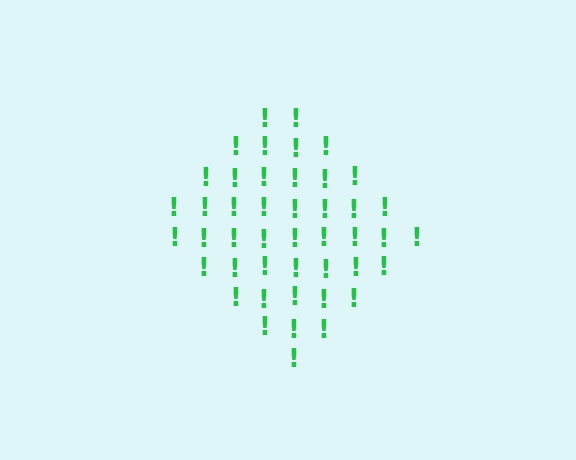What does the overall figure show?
The overall figure shows a diamond.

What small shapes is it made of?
It is made of small exclamation marks.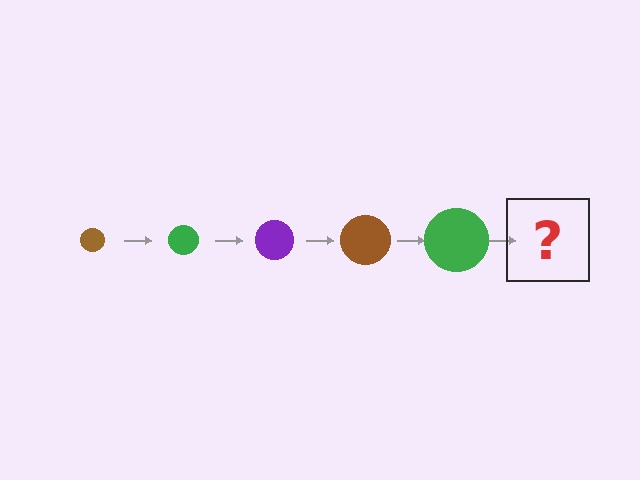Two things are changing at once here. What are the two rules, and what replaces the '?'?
The two rules are that the circle grows larger each step and the color cycles through brown, green, and purple. The '?' should be a purple circle, larger than the previous one.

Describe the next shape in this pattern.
It should be a purple circle, larger than the previous one.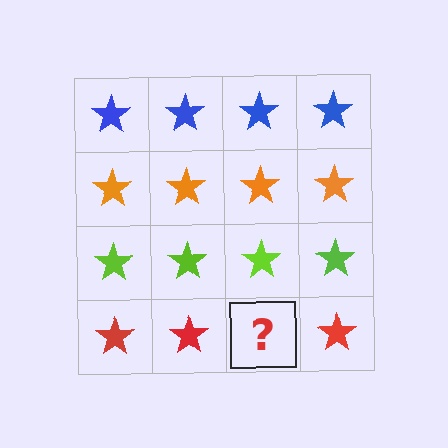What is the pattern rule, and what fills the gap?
The rule is that each row has a consistent color. The gap should be filled with a red star.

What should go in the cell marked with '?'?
The missing cell should contain a red star.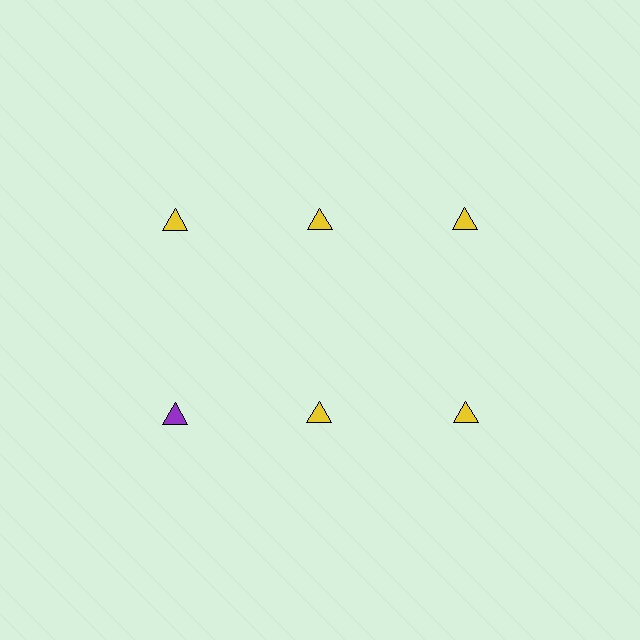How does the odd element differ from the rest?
It has a different color: purple instead of yellow.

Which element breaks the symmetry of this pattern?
The purple triangle in the second row, leftmost column breaks the symmetry. All other shapes are yellow triangles.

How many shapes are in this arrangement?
There are 6 shapes arranged in a grid pattern.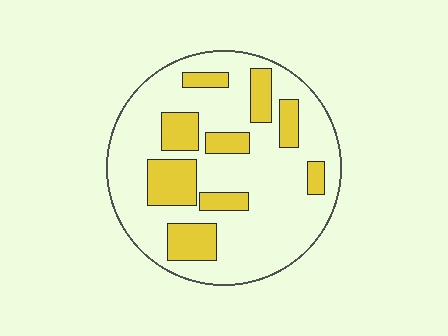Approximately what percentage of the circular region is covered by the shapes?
Approximately 25%.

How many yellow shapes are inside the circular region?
9.